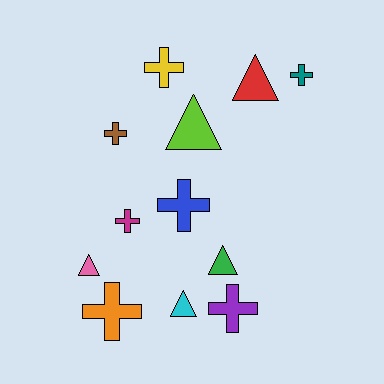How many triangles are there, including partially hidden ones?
There are 5 triangles.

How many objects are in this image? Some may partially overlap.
There are 12 objects.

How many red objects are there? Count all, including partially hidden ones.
There is 1 red object.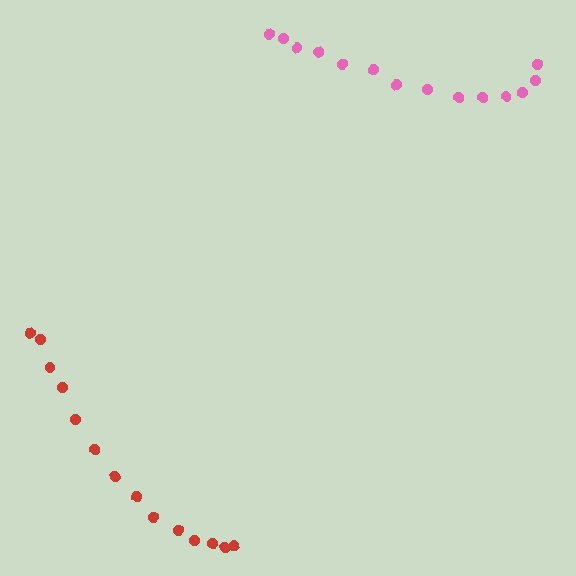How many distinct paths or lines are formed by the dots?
There are 2 distinct paths.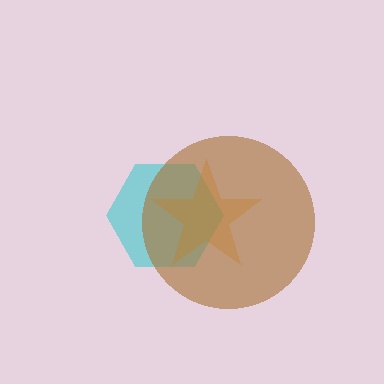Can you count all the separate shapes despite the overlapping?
Yes, there are 3 separate shapes.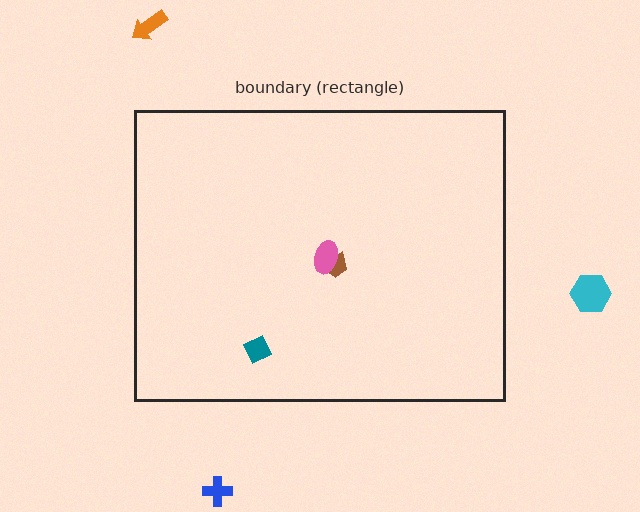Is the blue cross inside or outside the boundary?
Outside.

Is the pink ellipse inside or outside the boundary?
Inside.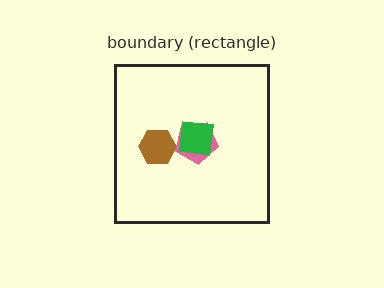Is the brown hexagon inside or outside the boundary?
Inside.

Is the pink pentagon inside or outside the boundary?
Inside.